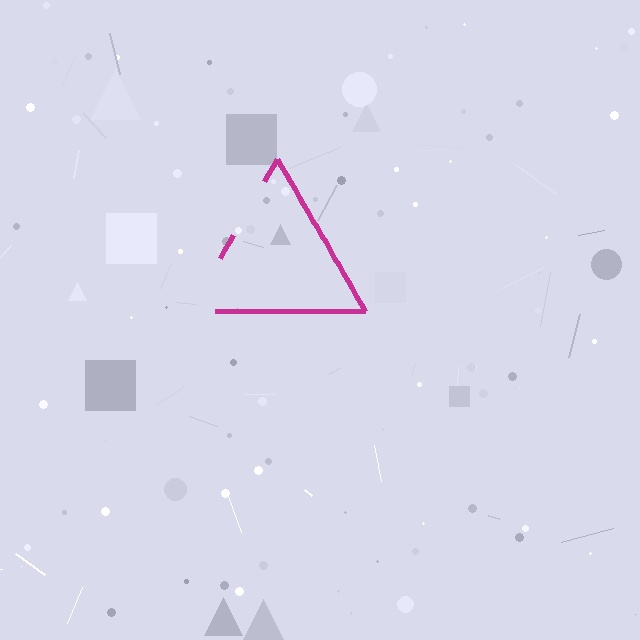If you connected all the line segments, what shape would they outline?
They would outline a triangle.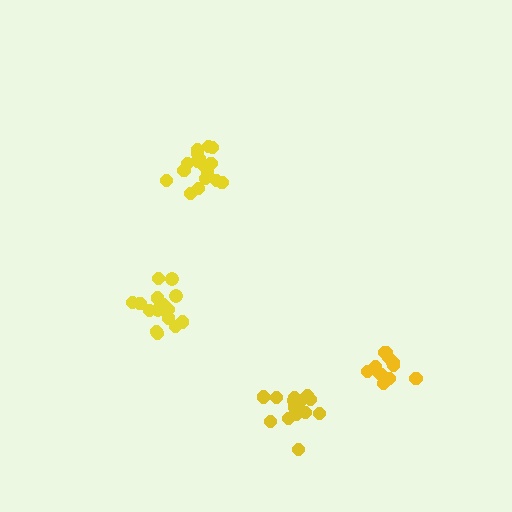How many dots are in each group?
Group 1: 17 dots, Group 2: 16 dots, Group 3: 13 dots, Group 4: 16 dots (62 total).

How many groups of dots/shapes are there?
There are 4 groups.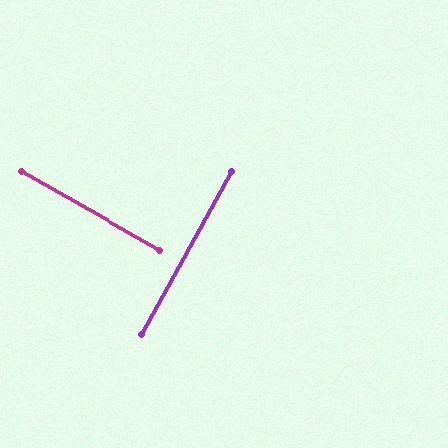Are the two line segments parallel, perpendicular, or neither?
Perpendicular — they meet at approximately 90°.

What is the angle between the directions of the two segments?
Approximately 90 degrees.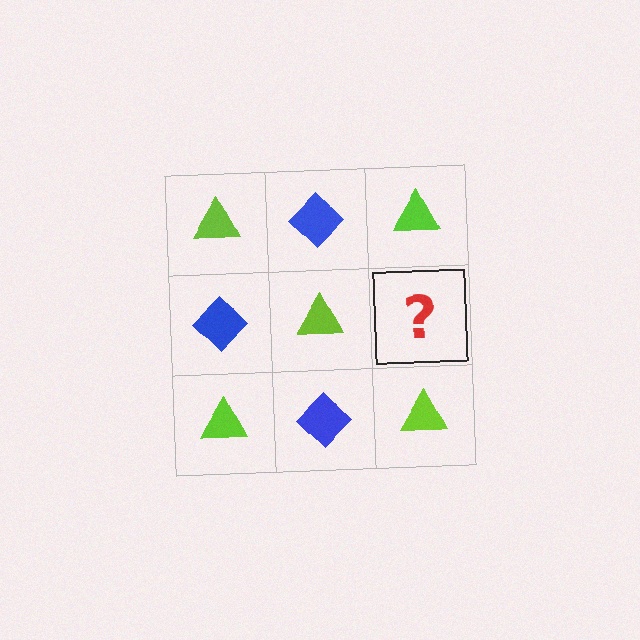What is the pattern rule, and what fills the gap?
The rule is that it alternates lime triangle and blue diamond in a checkerboard pattern. The gap should be filled with a blue diamond.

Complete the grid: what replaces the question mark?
The question mark should be replaced with a blue diamond.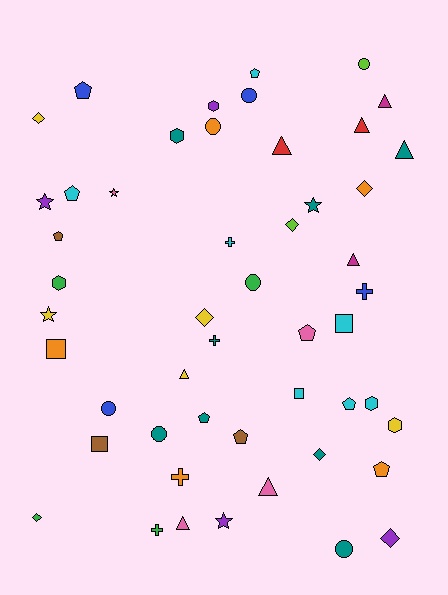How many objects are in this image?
There are 50 objects.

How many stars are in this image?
There are 5 stars.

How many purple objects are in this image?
There are 4 purple objects.